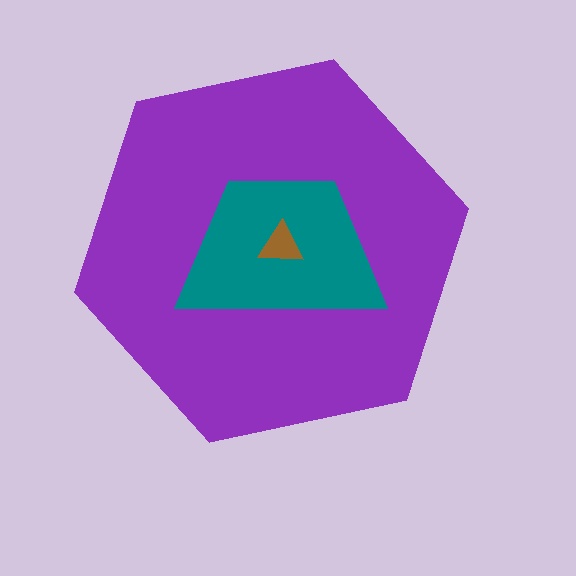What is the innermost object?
The brown triangle.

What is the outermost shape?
The purple hexagon.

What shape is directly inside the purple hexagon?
The teal trapezoid.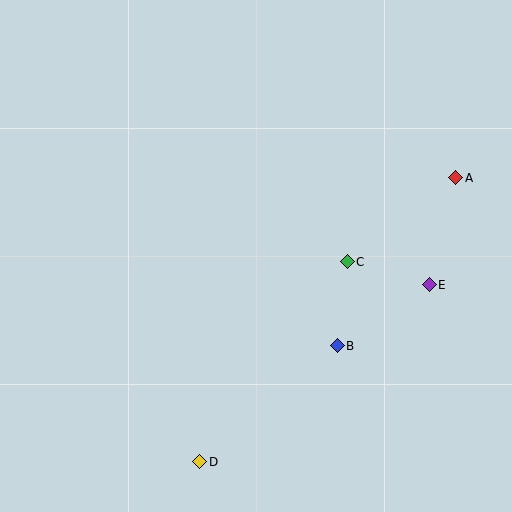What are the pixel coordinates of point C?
Point C is at (347, 262).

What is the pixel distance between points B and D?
The distance between B and D is 180 pixels.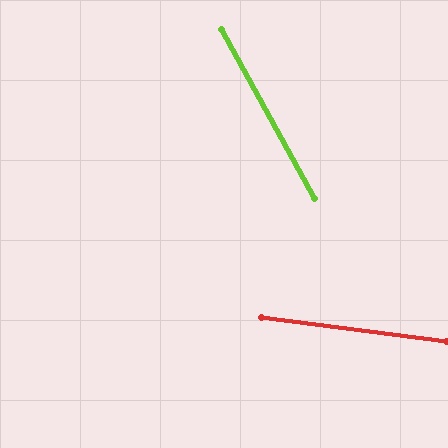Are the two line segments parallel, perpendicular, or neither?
Neither parallel nor perpendicular — they differ by about 54°.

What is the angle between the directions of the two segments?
Approximately 54 degrees.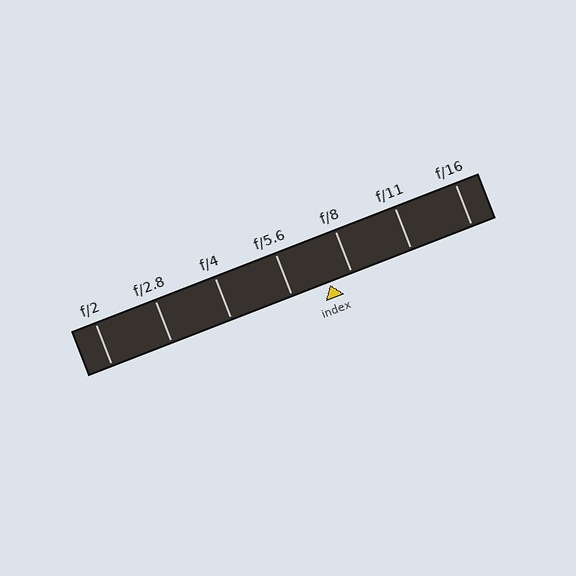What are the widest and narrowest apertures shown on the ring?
The widest aperture shown is f/2 and the narrowest is f/16.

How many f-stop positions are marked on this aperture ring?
There are 7 f-stop positions marked.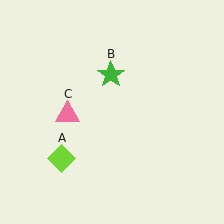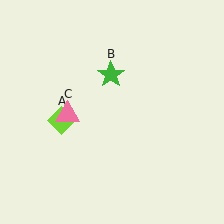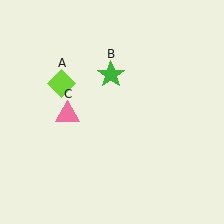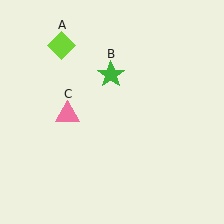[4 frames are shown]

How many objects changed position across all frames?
1 object changed position: lime diamond (object A).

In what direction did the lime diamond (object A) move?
The lime diamond (object A) moved up.